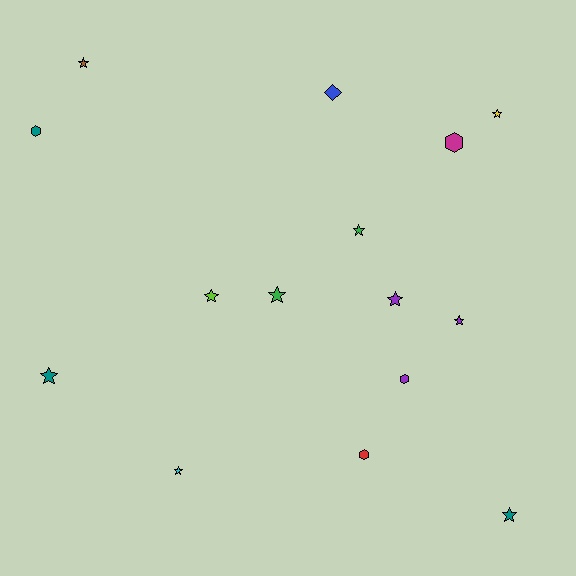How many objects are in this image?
There are 15 objects.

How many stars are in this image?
There are 10 stars.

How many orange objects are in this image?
There are no orange objects.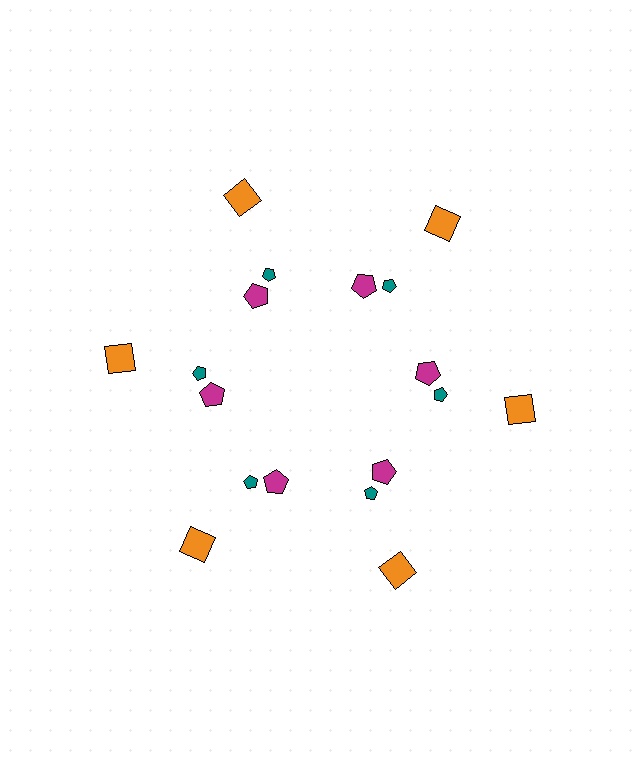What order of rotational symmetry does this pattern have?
This pattern has 6-fold rotational symmetry.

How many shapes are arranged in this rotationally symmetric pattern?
There are 18 shapes, arranged in 6 groups of 3.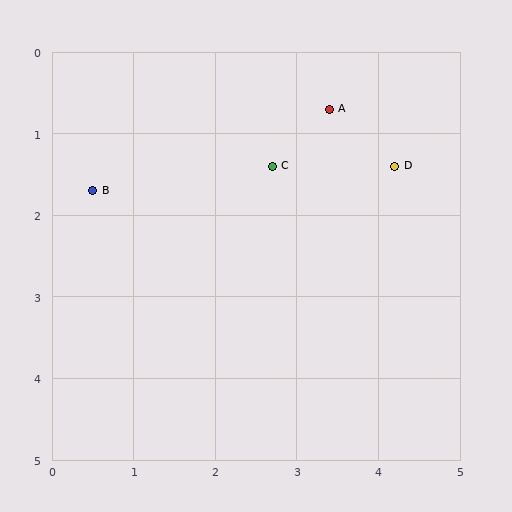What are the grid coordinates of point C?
Point C is at approximately (2.7, 1.4).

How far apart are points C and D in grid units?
Points C and D are about 1.5 grid units apart.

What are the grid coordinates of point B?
Point B is at approximately (0.5, 1.7).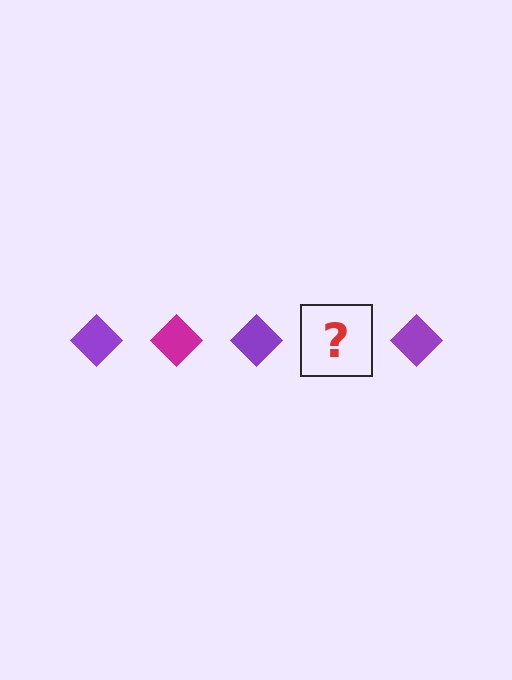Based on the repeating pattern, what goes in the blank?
The blank should be a magenta diamond.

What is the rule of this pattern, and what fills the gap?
The rule is that the pattern cycles through purple, magenta diamonds. The gap should be filled with a magenta diamond.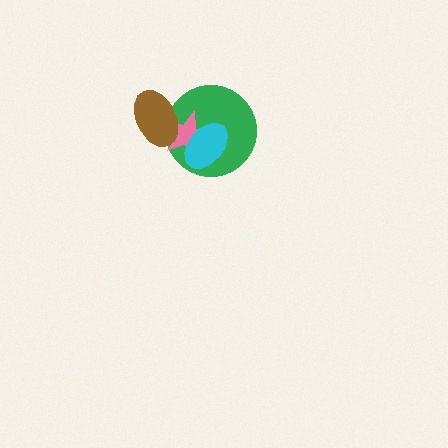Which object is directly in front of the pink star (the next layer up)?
The cyan ellipse is directly in front of the pink star.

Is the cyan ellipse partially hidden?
No, no other shape covers it.